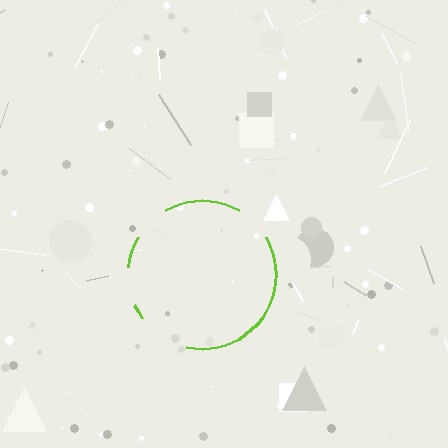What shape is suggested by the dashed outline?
The dashed outline suggests a circle.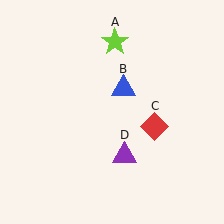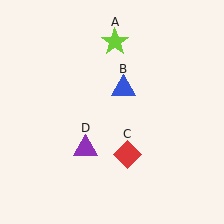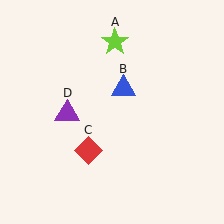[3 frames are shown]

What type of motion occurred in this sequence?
The red diamond (object C), purple triangle (object D) rotated clockwise around the center of the scene.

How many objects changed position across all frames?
2 objects changed position: red diamond (object C), purple triangle (object D).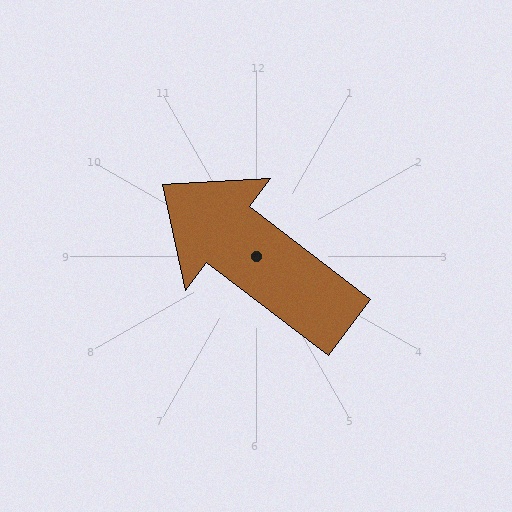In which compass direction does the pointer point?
Northwest.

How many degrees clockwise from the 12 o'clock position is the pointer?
Approximately 307 degrees.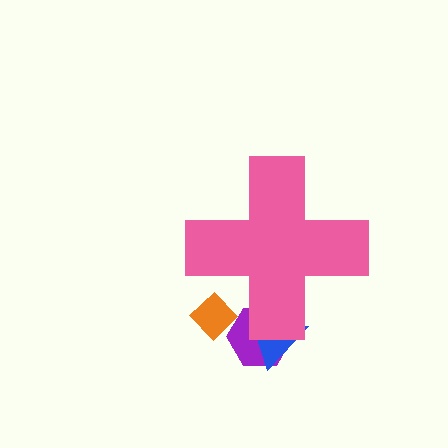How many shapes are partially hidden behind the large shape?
3 shapes are partially hidden.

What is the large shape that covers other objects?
A pink cross.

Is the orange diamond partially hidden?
Yes, the orange diamond is partially hidden behind the pink cross.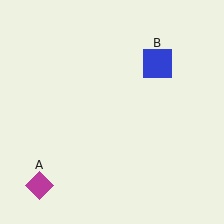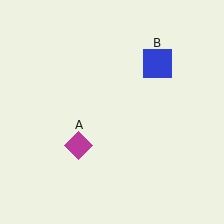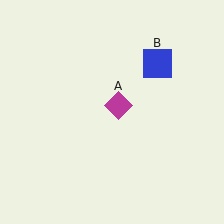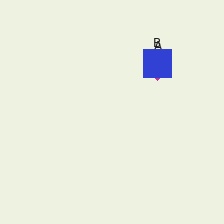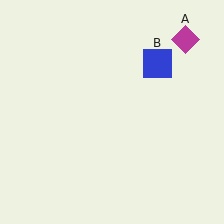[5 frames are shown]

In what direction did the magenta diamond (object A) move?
The magenta diamond (object A) moved up and to the right.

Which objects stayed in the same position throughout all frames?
Blue square (object B) remained stationary.